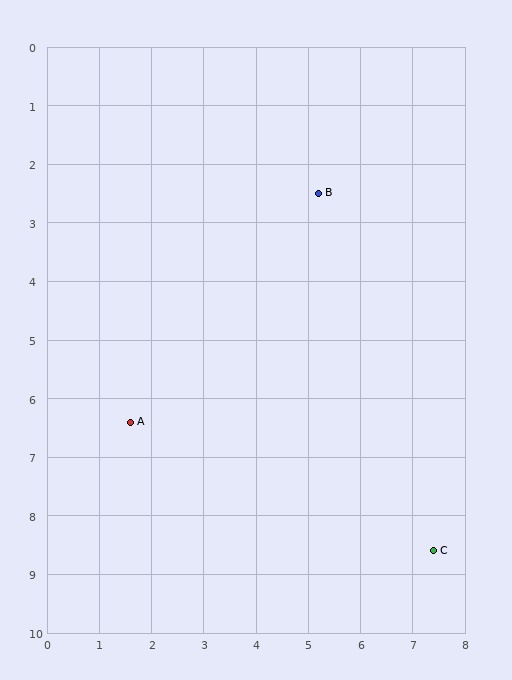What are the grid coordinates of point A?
Point A is at approximately (1.6, 6.4).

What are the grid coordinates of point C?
Point C is at approximately (7.4, 8.6).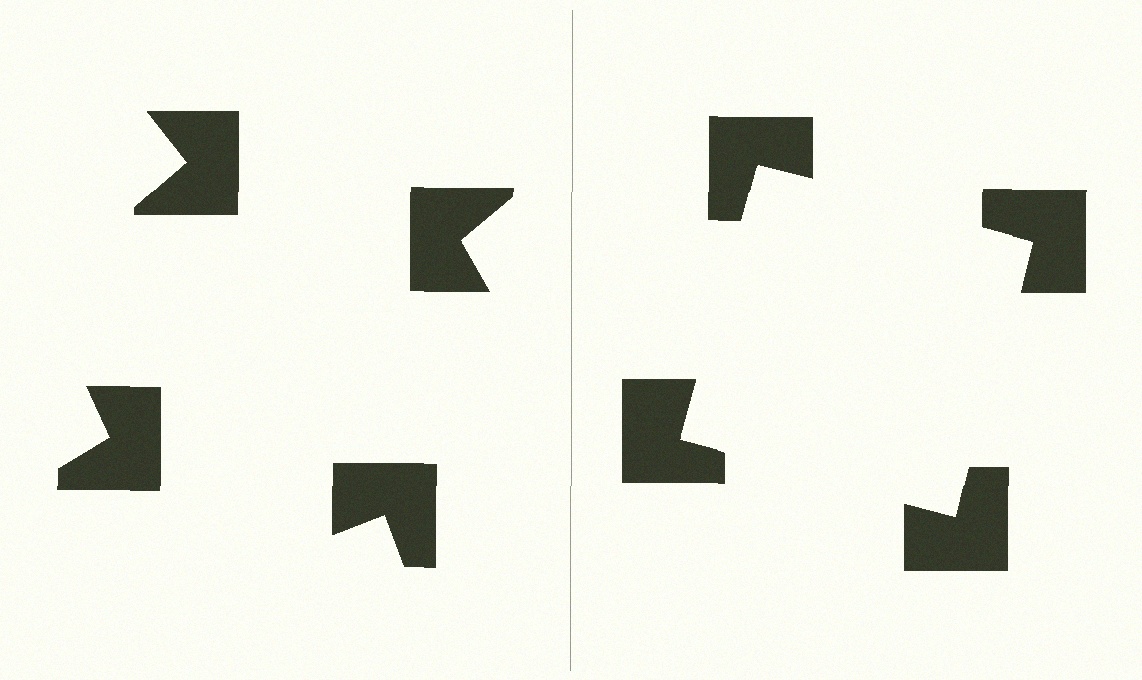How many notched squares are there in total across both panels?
8 — 4 on each side.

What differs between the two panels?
The notched squares are positioned identically on both sides; only the wedge orientations differ. On the right they align to a square; on the left they are misaligned.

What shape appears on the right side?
An illusory square.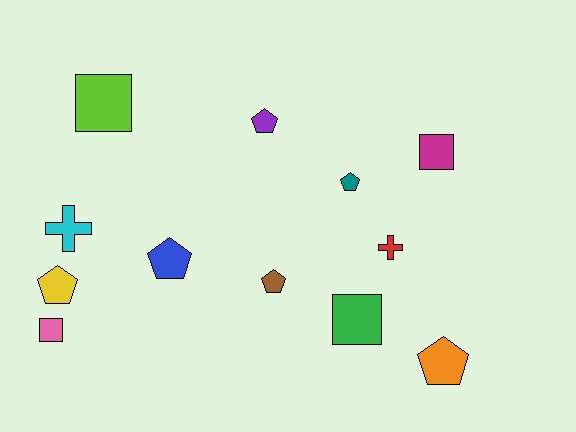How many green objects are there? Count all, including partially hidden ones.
There is 1 green object.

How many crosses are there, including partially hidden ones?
There are 2 crosses.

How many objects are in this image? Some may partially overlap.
There are 12 objects.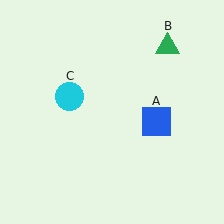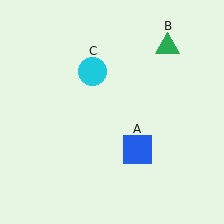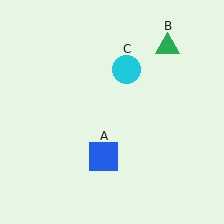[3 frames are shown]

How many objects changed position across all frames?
2 objects changed position: blue square (object A), cyan circle (object C).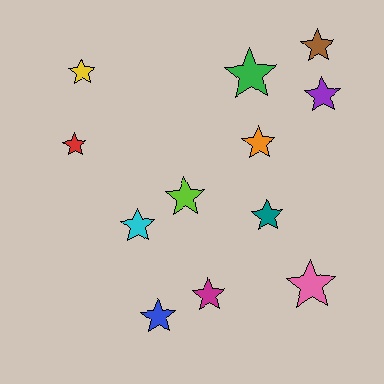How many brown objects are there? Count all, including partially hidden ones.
There is 1 brown object.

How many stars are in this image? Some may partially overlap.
There are 12 stars.